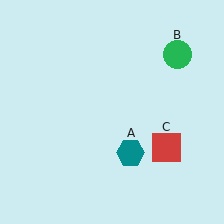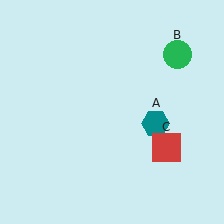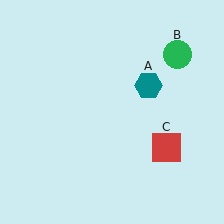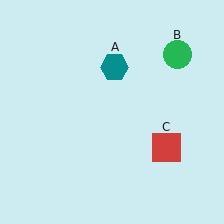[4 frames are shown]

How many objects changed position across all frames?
1 object changed position: teal hexagon (object A).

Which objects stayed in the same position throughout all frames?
Green circle (object B) and red square (object C) remained stationary.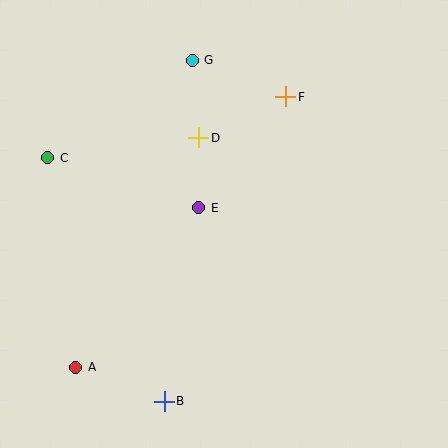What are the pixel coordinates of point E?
Point E is at (199, 208).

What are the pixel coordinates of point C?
Point C is at (48, 158).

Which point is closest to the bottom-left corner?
Point A is closest to the bottom-left corner.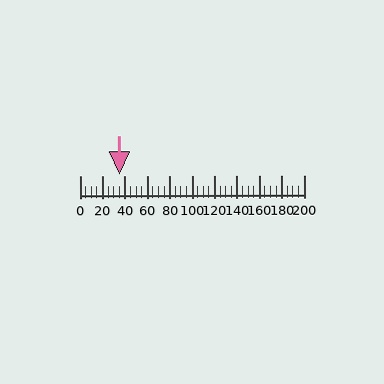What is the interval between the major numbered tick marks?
The major tick marks are spaced 20 units apart.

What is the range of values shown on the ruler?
The ruler shows values from 0 to 200.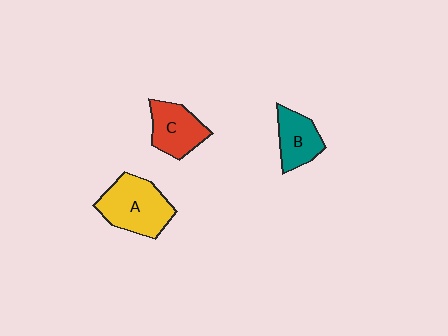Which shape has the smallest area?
Shape B (teal).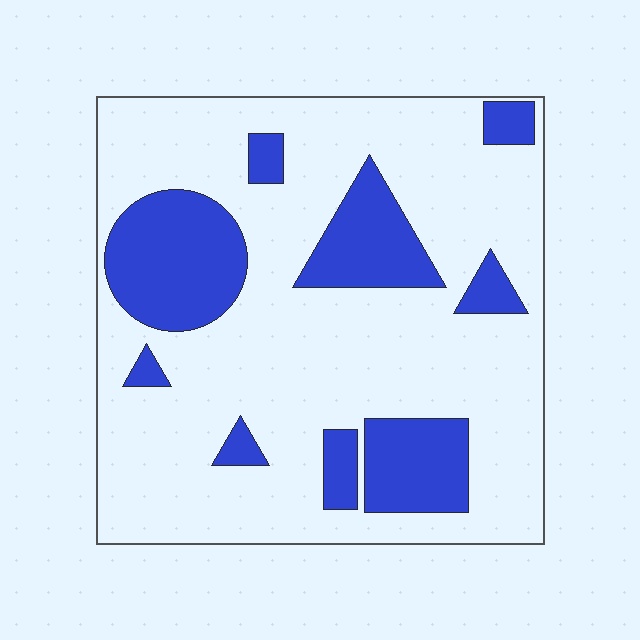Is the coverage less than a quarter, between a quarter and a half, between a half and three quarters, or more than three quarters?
Less than a quarter.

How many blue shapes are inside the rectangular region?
9.